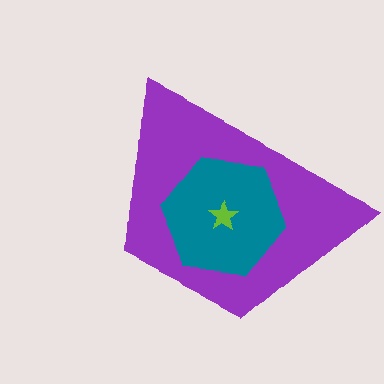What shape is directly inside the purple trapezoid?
The teal hexagon.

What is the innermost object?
The lime star.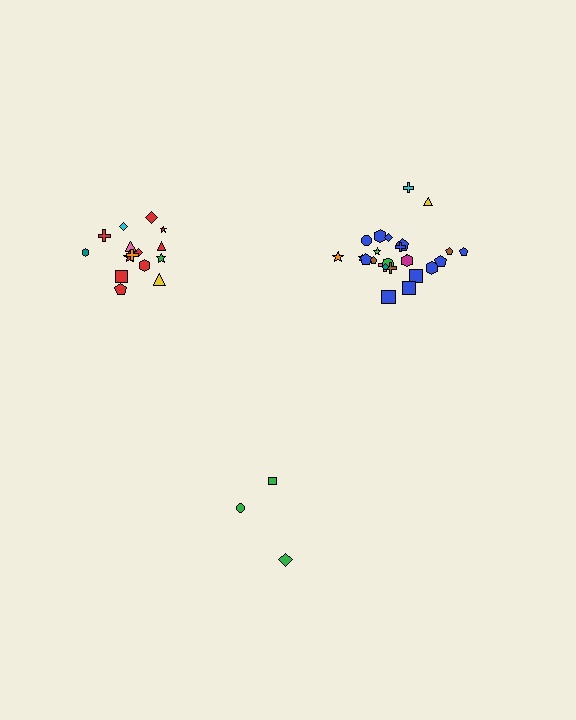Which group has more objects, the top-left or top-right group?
The top-right group.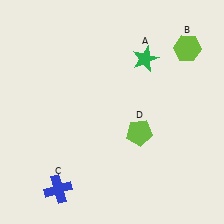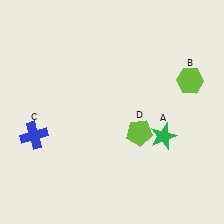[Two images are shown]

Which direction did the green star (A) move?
The green star (A) moved down.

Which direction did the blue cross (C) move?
The blue cross (C) moved up.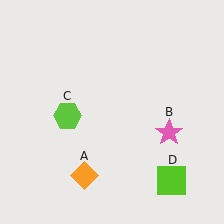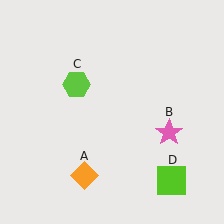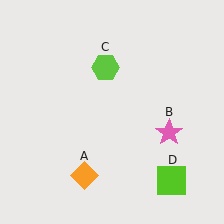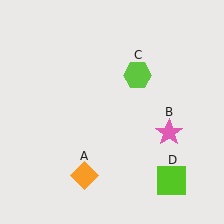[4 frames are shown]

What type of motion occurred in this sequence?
The lime hexagon (object C) rotated clockwise around the center of the scene.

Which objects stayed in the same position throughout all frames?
Orange diamond (object A) and pink star (object B) and lime square (object D) remained stationary.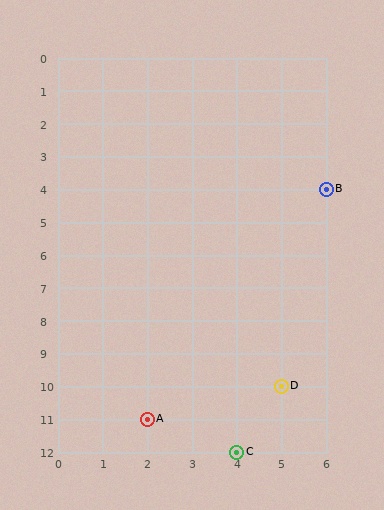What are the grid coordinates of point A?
Point A is at grid coordinates (2, 11).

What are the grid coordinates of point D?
Point D is at grid coordinates (5, 10).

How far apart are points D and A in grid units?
Points D and A are 3 columns and 1 row apart (about 3.2 grid units diagonally).